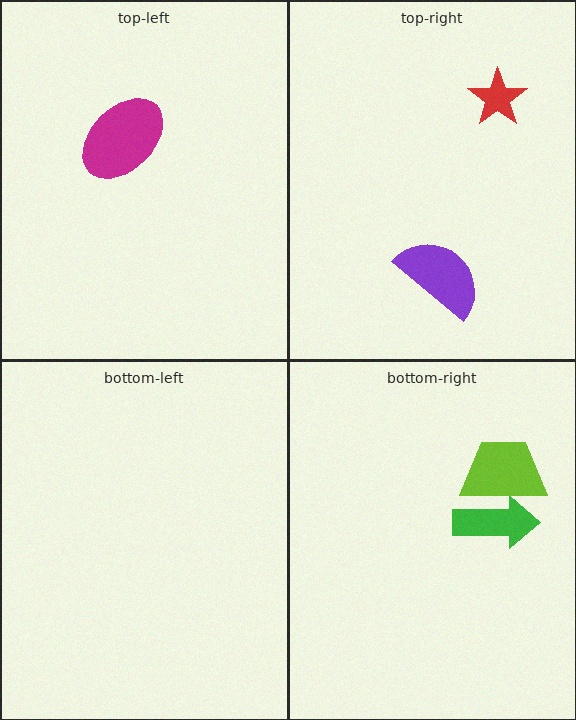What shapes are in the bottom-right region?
The green arrow, the lime trapezoid.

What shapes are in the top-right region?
The purple semicircle, the red star.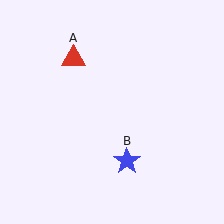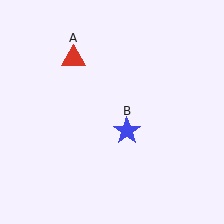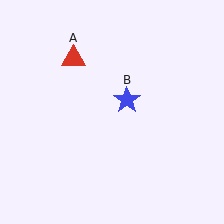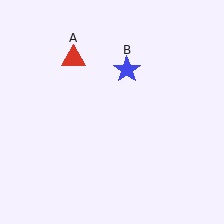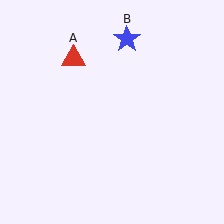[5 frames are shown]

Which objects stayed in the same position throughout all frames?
Red triangle (object A) remained stationary.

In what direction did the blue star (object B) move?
The blue star (object B) moved up.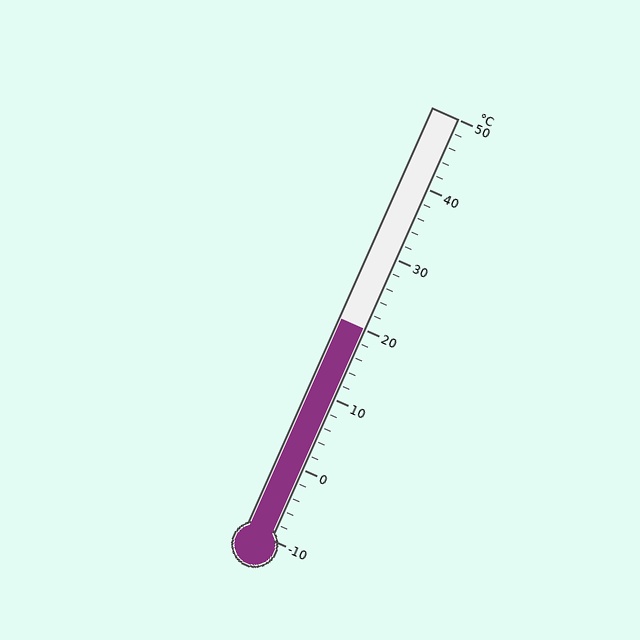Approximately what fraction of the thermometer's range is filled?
The thermometer is filled to approximately 50% of its range.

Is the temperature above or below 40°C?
The temperature is below 40°C.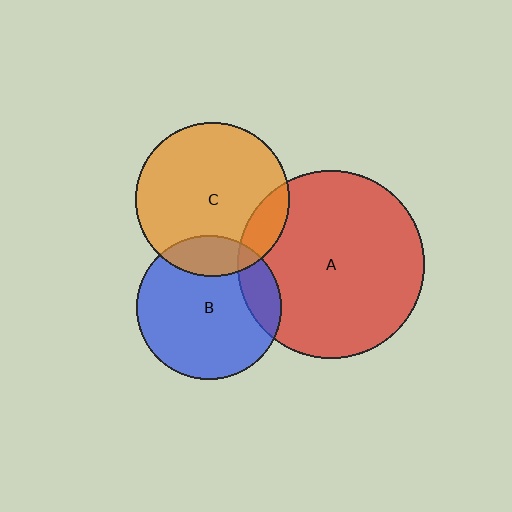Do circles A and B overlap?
Yes.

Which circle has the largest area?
Circle A (red).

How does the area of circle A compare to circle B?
Approximately 1.7 times.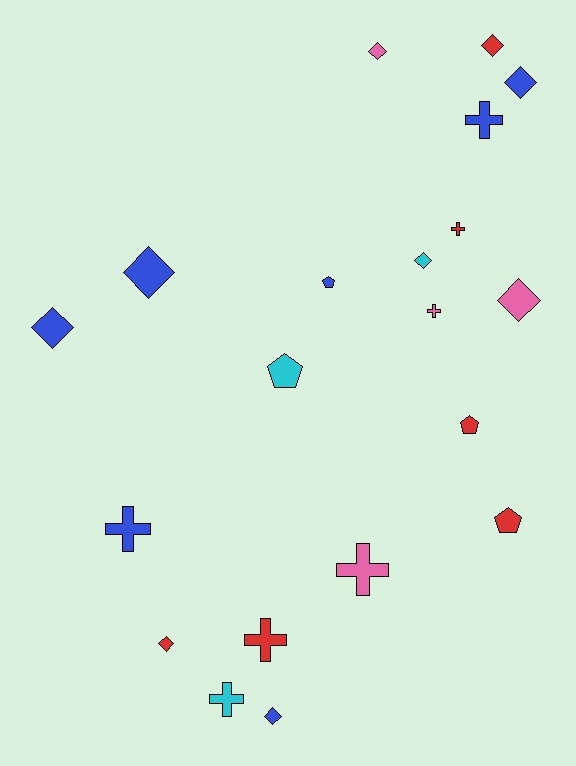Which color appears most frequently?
Blue, with 7 objects.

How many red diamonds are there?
There are 2 red diamonds.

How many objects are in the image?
There are 20 objects.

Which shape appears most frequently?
Diamond, with 9 objects.